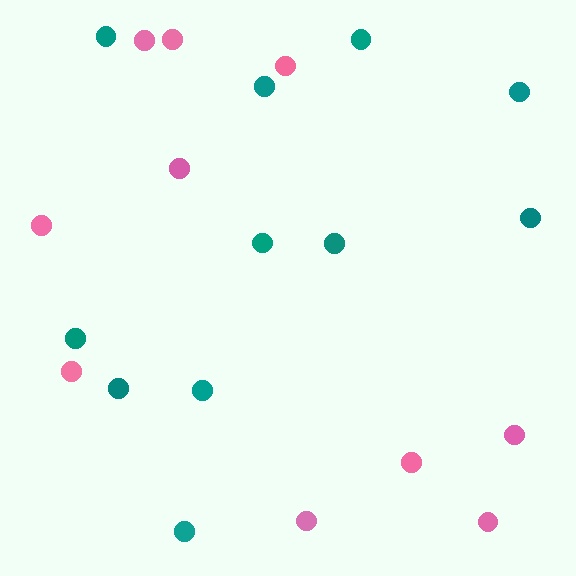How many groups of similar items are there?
There are 2 groups: one group of teal circles (11) and one group of pink circles (10).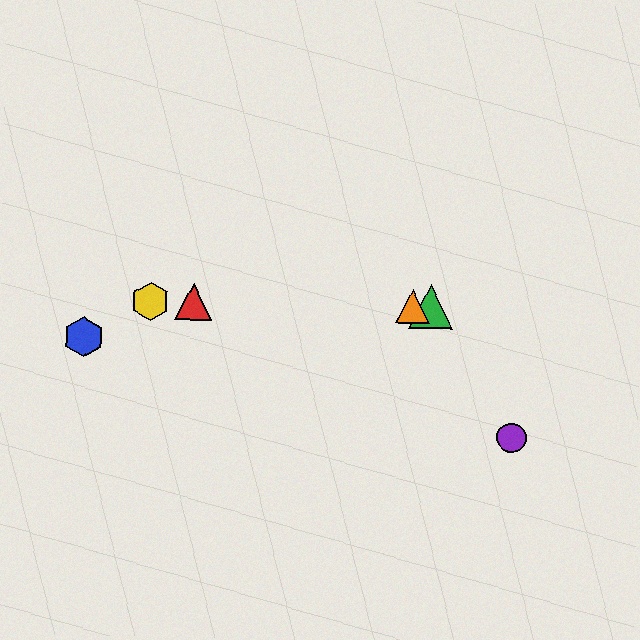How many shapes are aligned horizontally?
4 shapes (the red triangle, the green triangle, the yellow hexagon, the orange triangle) are aligned horizontally.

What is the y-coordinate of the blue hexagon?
The blue hexagon is at y≈337.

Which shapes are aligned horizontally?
The red triangle, the green triangle, the yellow hexagon, the orange triangle are aligned horizontally.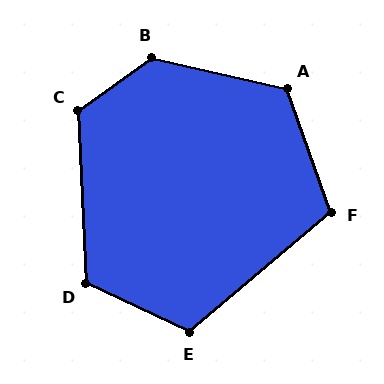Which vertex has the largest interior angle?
B, at approximately 131 degrees.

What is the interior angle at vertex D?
Approximately 118 degrees (obtuse).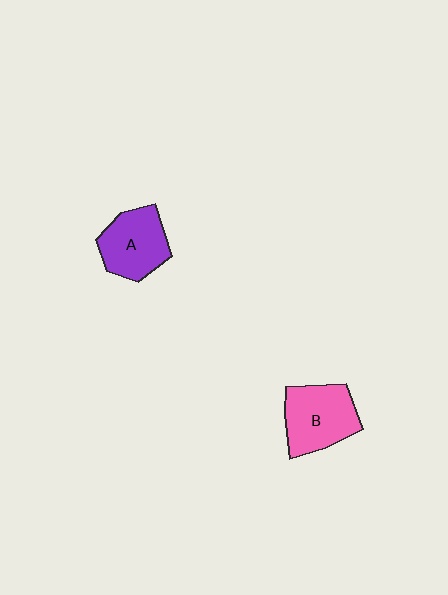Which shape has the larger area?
Shape B (pink).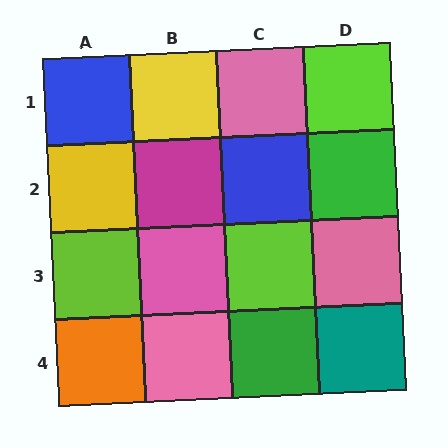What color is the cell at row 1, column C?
Pink.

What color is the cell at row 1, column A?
Blue.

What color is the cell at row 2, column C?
Blue.